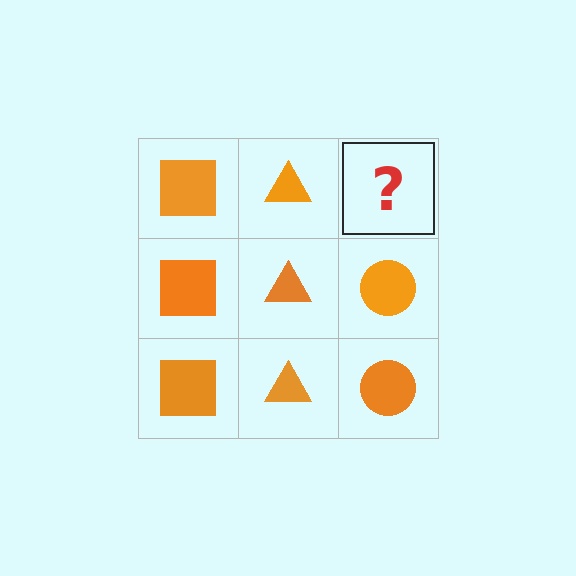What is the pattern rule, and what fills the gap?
The rule is that each column has a consistent shape. The gap should be filled with an orange circle.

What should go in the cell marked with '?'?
The missing cell should contain an orange circle.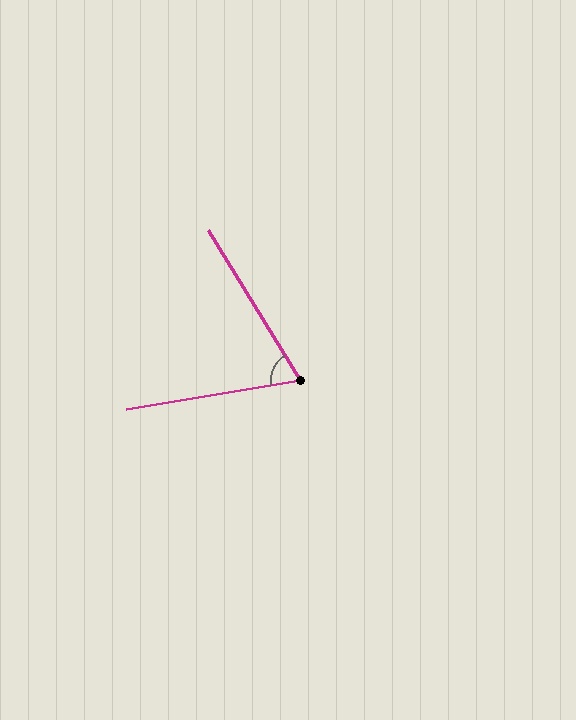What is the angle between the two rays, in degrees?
Approximately 68 degrees.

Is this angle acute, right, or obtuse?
It is acute.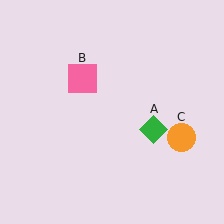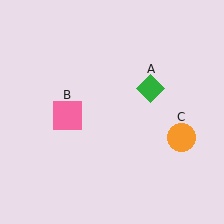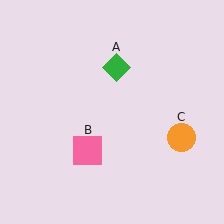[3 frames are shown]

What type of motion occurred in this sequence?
The green diamond (object A), pink square (object B) rotated counterclockwise around the center of the scene.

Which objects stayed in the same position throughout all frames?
Orange circle (object C) remained stationary.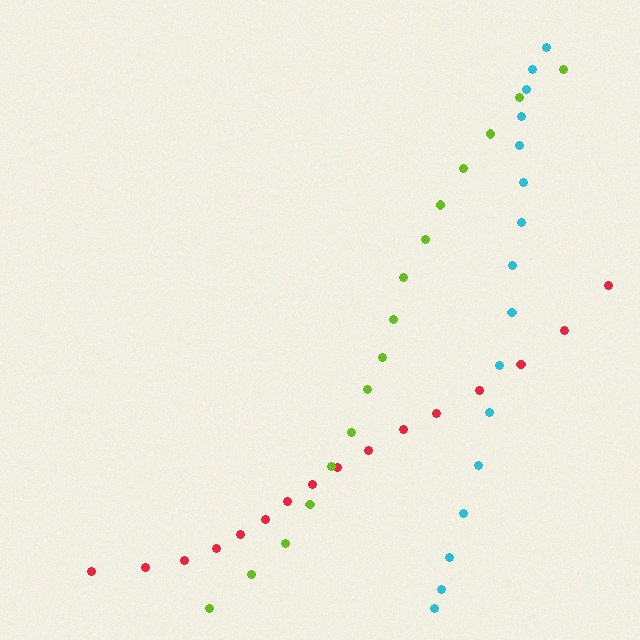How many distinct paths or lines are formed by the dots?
There are 3 distinct paths.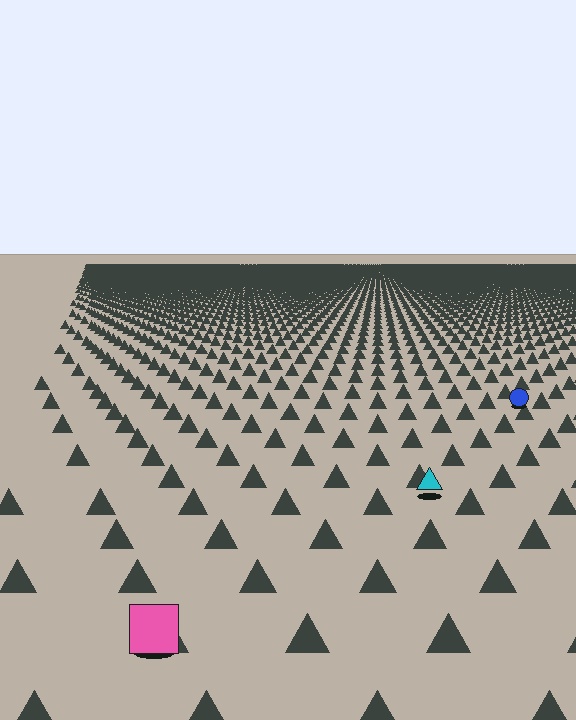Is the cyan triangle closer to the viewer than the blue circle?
Yes. The cyan triangle is closer — you can tell from the texture gradient: the ground texture is coarser near it.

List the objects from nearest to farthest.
From nearest to farthest: the pink square, the cyan triangle, the blue circle.